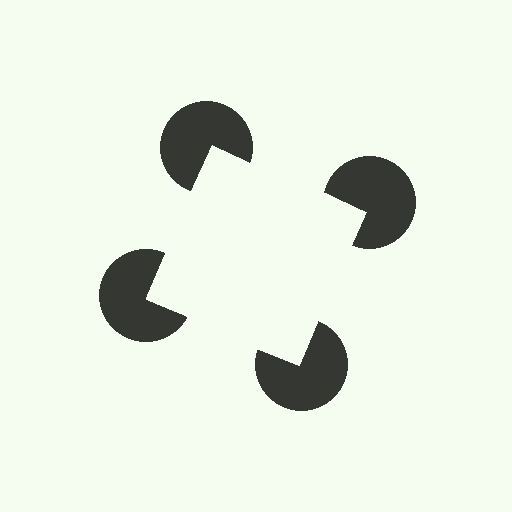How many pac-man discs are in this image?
There are 4 — one at each vertex of the illusory square.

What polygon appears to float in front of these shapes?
An illusory square — its edges are inferred from the aligned wedge cuts in the pac-man discs, not physically drawn.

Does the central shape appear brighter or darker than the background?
It typically appears slightly brighter than the background, even though no actual brightness change is drawn.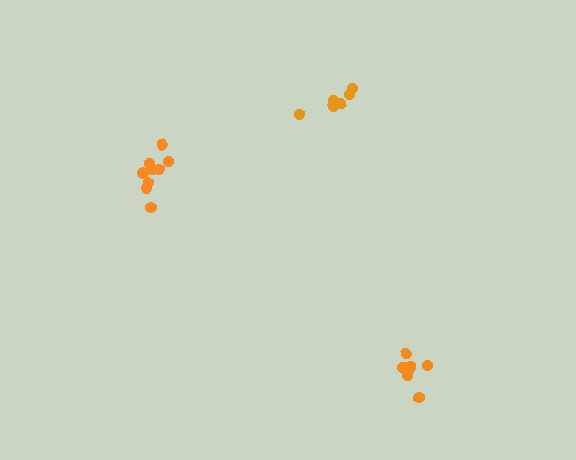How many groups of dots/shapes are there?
There are 3 groups.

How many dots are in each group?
Group 1: 9 dots, Group 2: 8 dots, Group 3: 8 dots (25 total).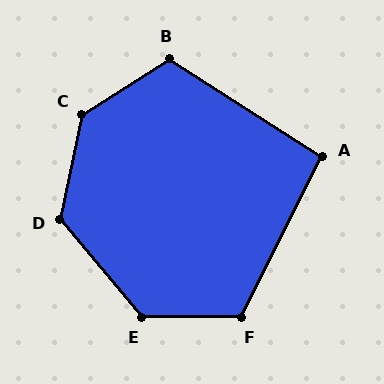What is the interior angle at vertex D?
Approximately 128 degrees (obtuse).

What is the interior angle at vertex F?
Approximately 117 degrees (obtuse).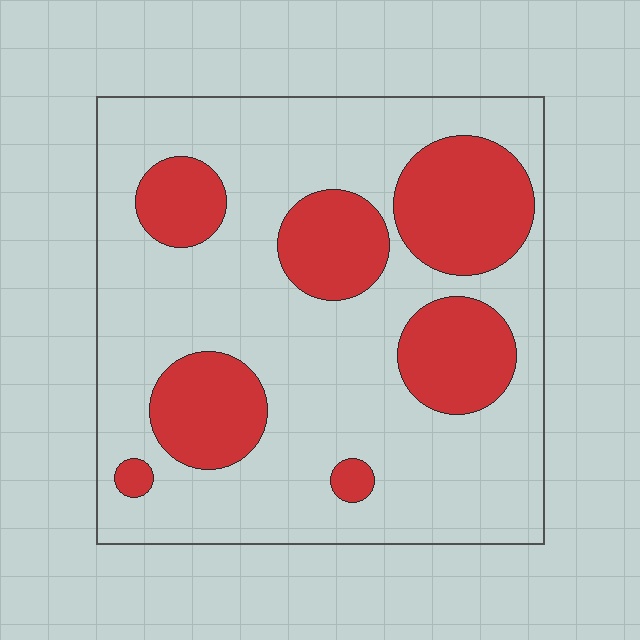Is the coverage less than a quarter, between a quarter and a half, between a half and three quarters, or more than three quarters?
Between a quarter and a half.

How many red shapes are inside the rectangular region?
7.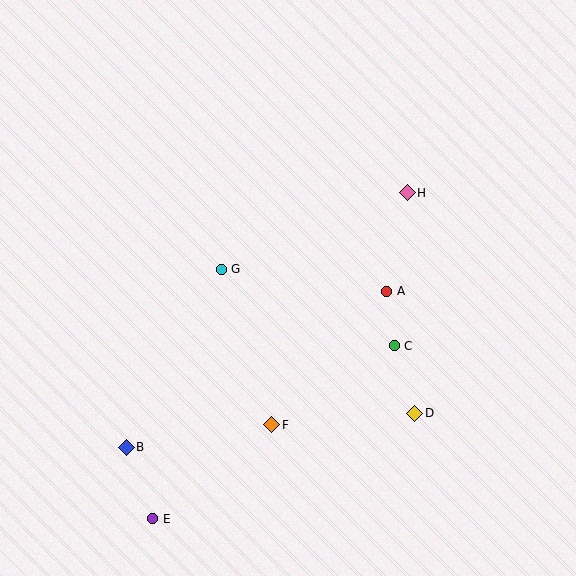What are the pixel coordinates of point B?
Point B is at (126, 447).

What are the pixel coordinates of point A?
Point A is at (387, 291).